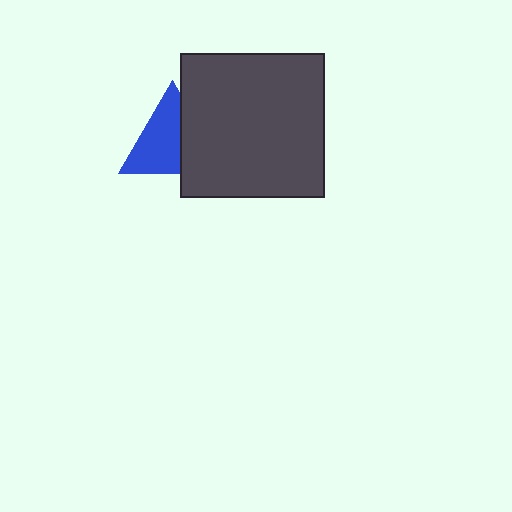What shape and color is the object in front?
The object in front is a dark gray square.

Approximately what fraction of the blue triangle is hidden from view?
Roughly 38% of the blue triangle is hidden behind the dark gray square.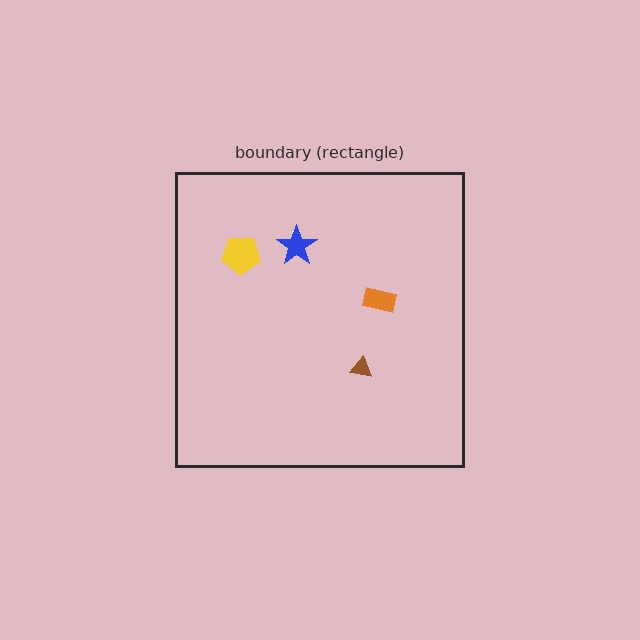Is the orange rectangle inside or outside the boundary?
Inside.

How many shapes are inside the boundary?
4 inside, 0 outside.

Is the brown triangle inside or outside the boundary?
Inside.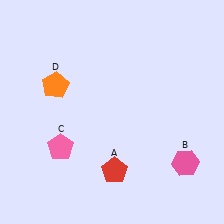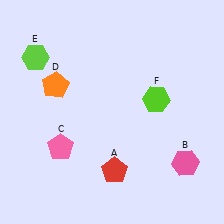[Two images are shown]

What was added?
A lime hexagon (E), a lime hexagon (F) were added in Image 2.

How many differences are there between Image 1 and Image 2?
There are 2 differences between the two images.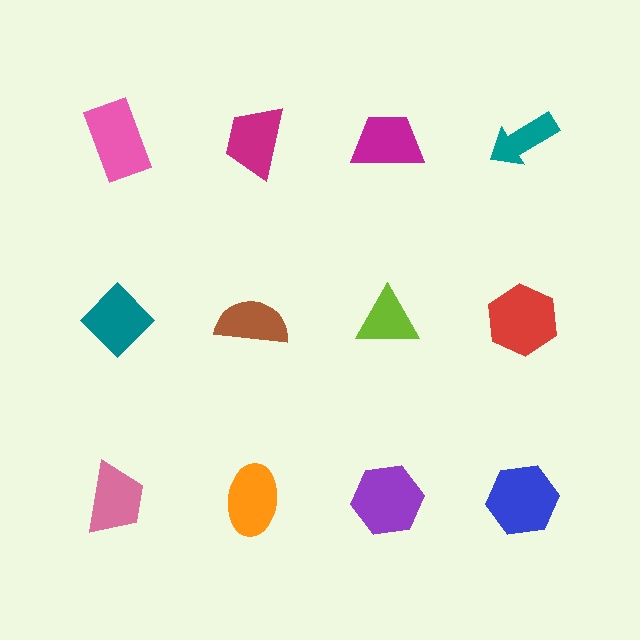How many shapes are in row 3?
4 shapes.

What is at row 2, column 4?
A red hexagon.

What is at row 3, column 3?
A purple hexagon.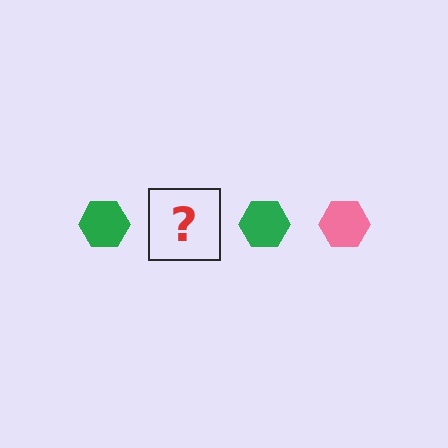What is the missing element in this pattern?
The missing element is a pink hexagon.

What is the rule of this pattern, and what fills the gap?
The rule is that the pattern cycles through green, pink hexagons. The gap should be filled with a pink hexagon.